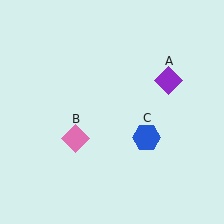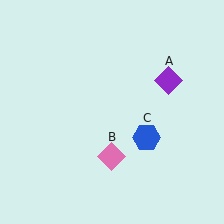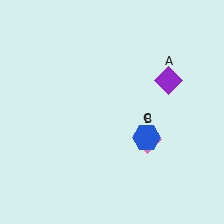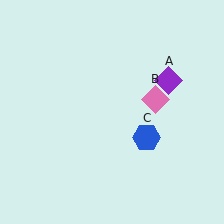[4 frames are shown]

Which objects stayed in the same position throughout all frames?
Purple diamond (object A) and blue hexagon (object C) remained stationary.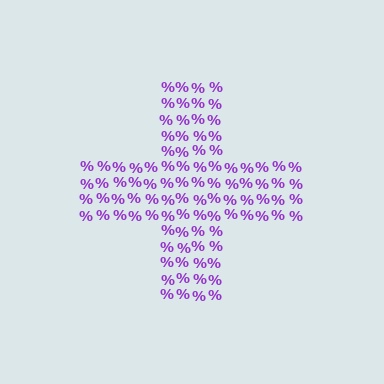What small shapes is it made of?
It is made of small percent signs.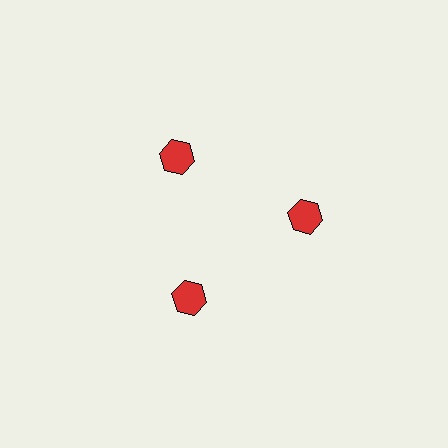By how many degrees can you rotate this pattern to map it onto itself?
The pattern maps onto itself every 120 degrees of rotation.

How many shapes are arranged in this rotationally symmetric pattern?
There are 3 shapes, arranged in 3 groups of 1.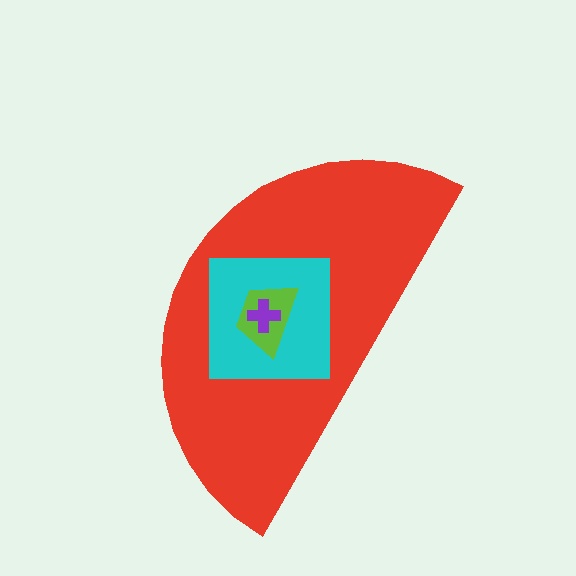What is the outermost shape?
The red semicircle.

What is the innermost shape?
The purple cross.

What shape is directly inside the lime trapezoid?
The purple cross.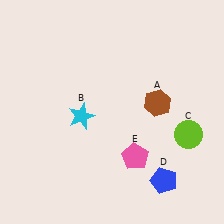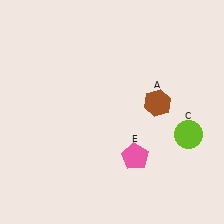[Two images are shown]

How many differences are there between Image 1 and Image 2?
There are 2 differences between the two images.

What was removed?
The cyan star (B), the blue pentagon (D) were removed in Image 2.